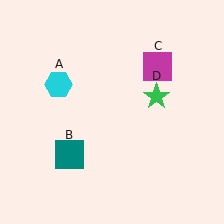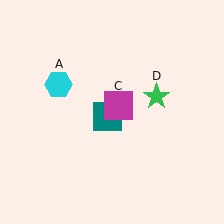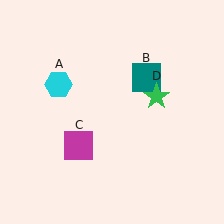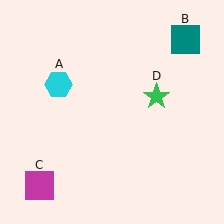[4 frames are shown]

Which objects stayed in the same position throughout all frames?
Cyan hexagon (object A) and green star (object D) remained stationary.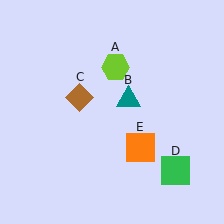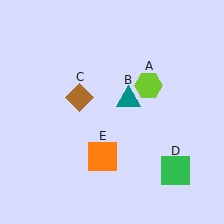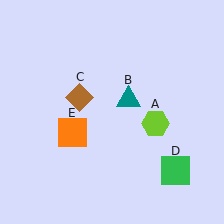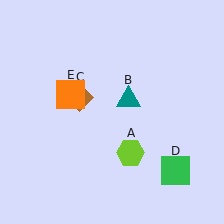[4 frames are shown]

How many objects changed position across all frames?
2 objects changed position: lime hexagon (object A), orange square (object E).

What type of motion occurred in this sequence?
The lime hexagon (object A), orange square (object E) rotated clockwise around the center of the scene.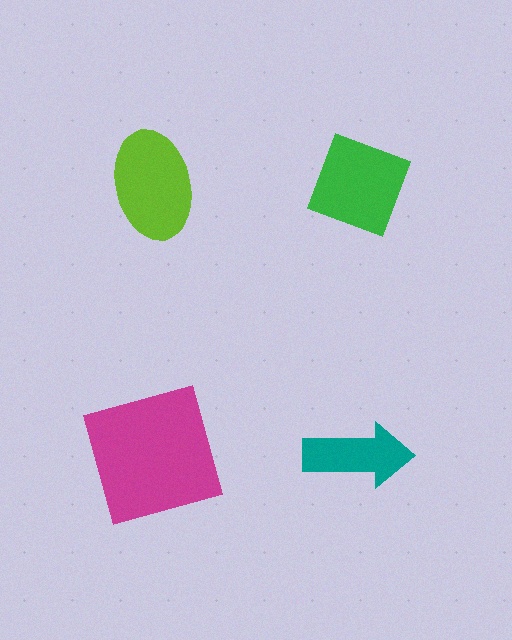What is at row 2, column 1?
A magenta square.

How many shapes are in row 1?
2 shapes.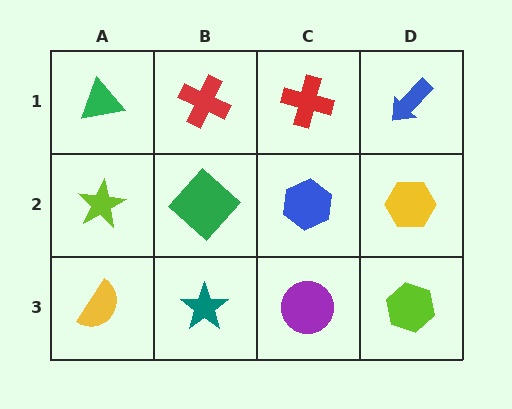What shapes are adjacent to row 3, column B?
A green diamond (row 2, column B), a yellow semicircle (row 3, column A), a purple circle (row 3, column C).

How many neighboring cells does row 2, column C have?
4.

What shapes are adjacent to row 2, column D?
A blue arrow (row 1, column D), a lime hexagon (row 3, column D), a blue hexagon (row 2, column C).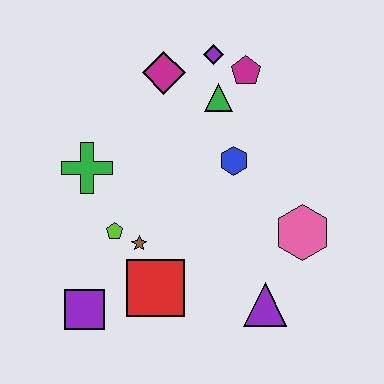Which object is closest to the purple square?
The red square is closest to the purple square.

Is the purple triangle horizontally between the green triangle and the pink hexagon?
Yes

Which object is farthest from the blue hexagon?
The purple square is farthest from the blue hexagon.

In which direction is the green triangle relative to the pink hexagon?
The green triangle is above the pink hexagon.